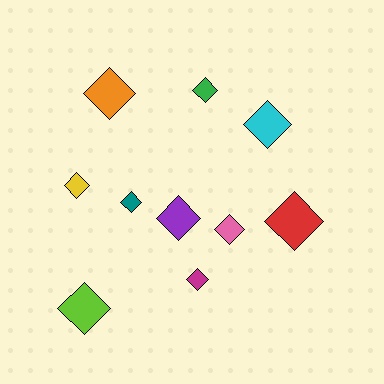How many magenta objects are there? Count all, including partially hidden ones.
There is 1 magenta object.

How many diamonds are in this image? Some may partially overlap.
There are 10 diamonds.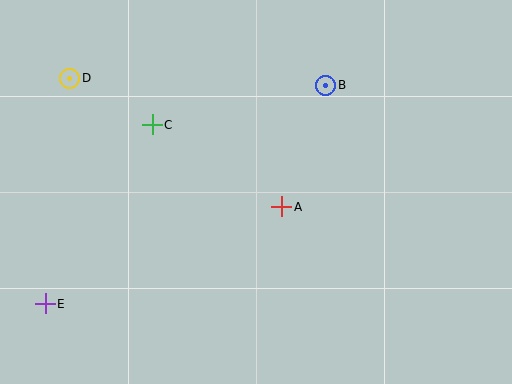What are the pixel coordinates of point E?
Point E is at (45, 304).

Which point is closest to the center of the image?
Point A at (282, 207) is closest to the center.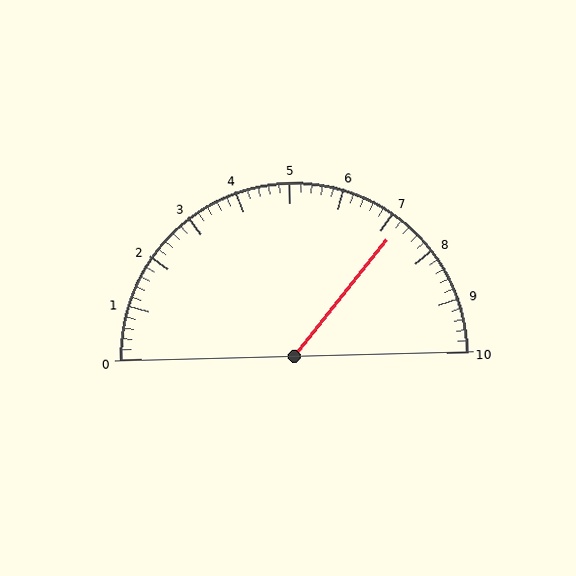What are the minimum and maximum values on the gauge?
The gauge ranges from 0 to 10.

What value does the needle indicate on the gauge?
The needle indicates approximately 7.2.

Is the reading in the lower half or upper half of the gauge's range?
The reading is in the upper half of the range (0 to 10).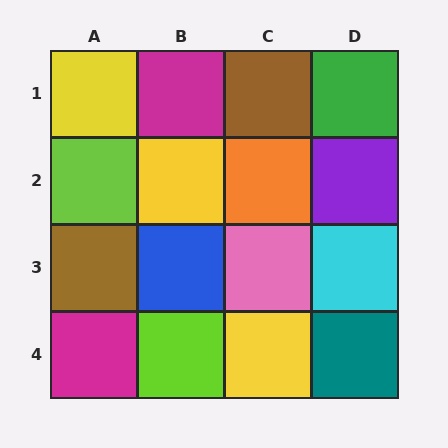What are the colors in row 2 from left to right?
Lime, yellow, orange, purple.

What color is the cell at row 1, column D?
Green.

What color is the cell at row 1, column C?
Brown.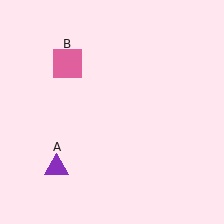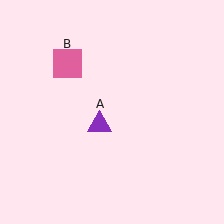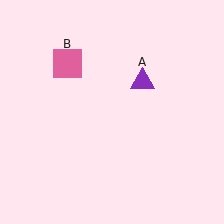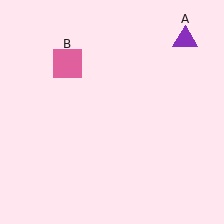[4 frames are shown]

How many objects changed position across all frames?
1 object changed position: purple triangle (object A).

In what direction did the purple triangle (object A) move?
The purple triangle (object A) moved up and to the right.